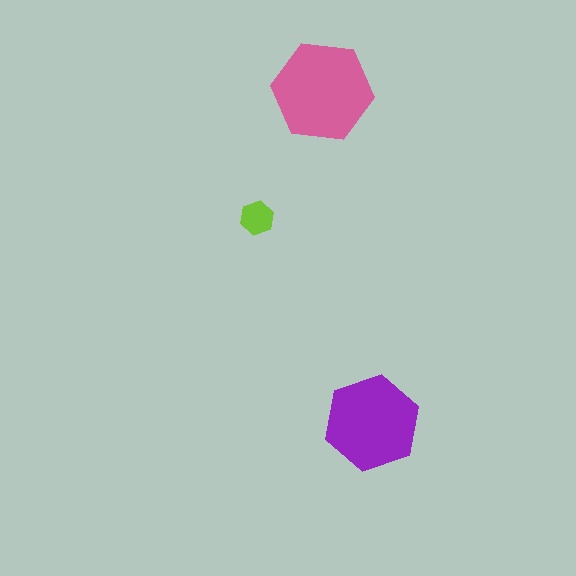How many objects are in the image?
There are 3 objects in the image.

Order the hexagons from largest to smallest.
the pink one, the purple one, the lime one.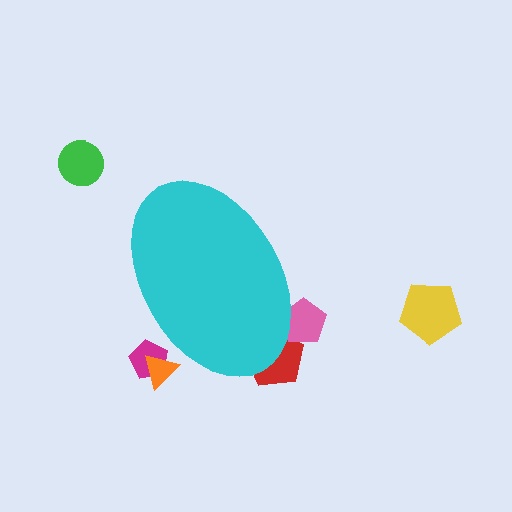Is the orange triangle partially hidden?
Yes, the orange triangle is partially hidden behind the cyan ellipse.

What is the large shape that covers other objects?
A cyan ellipse.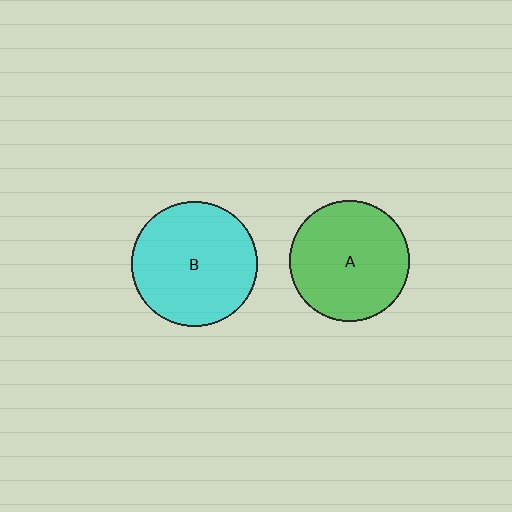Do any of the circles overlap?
No, none of the circles overlap.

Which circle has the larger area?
Circle B (cyan).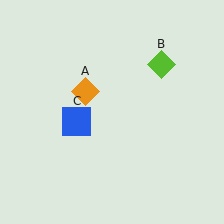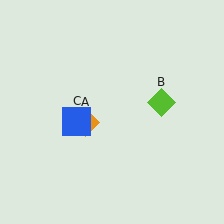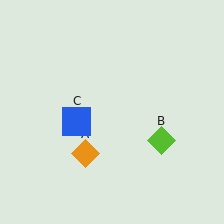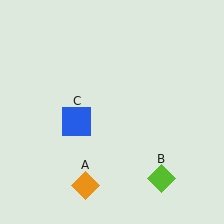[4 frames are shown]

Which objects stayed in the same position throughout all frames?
Blue square (object C) remained stationary.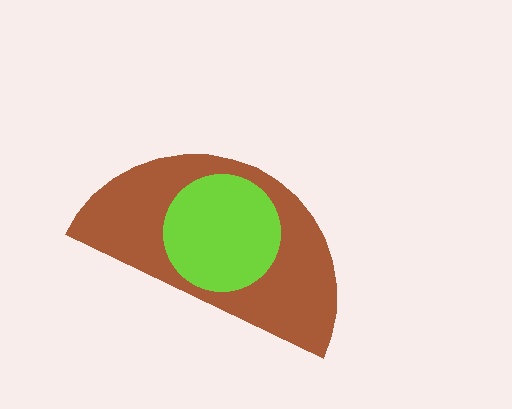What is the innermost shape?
The lime circle.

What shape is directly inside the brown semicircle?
The lime circle.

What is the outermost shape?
The brown semicircle.